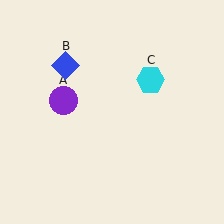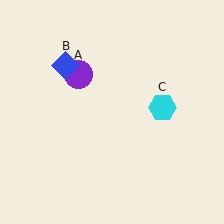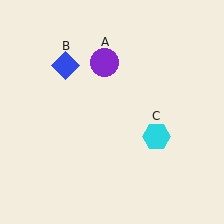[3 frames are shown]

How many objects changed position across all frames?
2 objects changed position: purple circle (object A), cyan hexagon (object C).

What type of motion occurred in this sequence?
The purple circle (object A), cyan hexagon (object C) rotated clockwise around the center of the scene.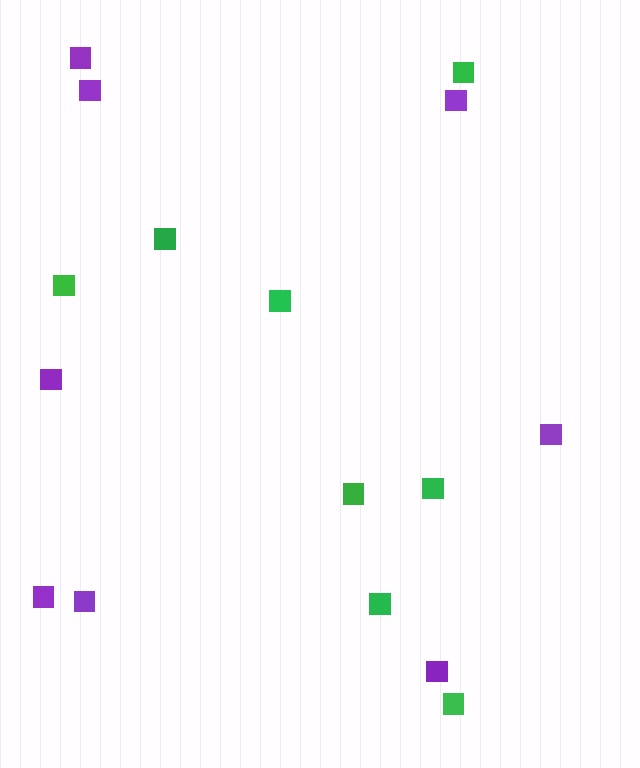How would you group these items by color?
There are 2 groups: one group of purple squares (8) and one group of green squares (8).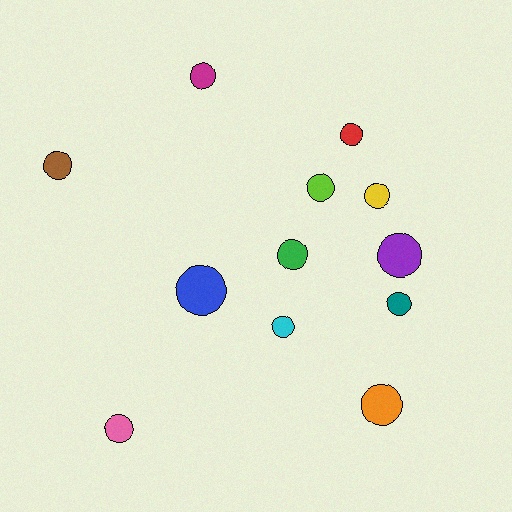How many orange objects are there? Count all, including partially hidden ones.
There is 1 orange object.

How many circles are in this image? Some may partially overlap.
There are 12 circles.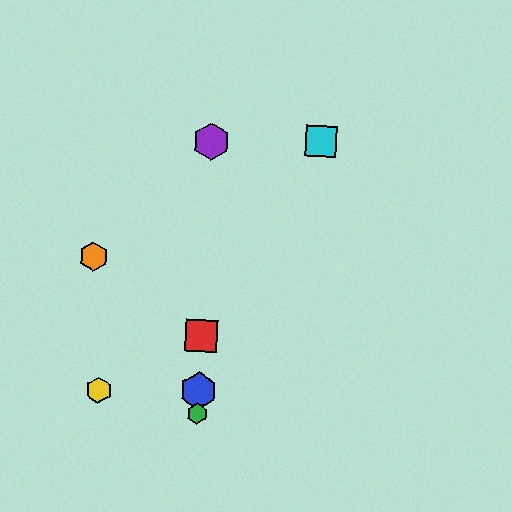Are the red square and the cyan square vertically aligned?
No, the red square is at x≈201 and the cyan square is at x≈321.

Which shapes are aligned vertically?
The red square, the blue hexagon, the green hexagon, the purple hexagon are aligned vertically.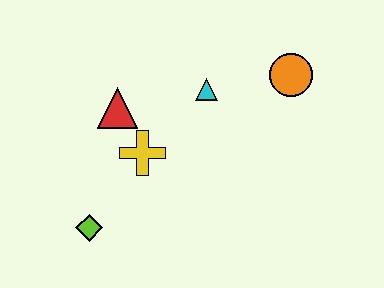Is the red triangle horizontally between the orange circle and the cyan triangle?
No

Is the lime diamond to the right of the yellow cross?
No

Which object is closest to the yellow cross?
The red triangle is closest to the yellow cross.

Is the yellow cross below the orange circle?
Yes